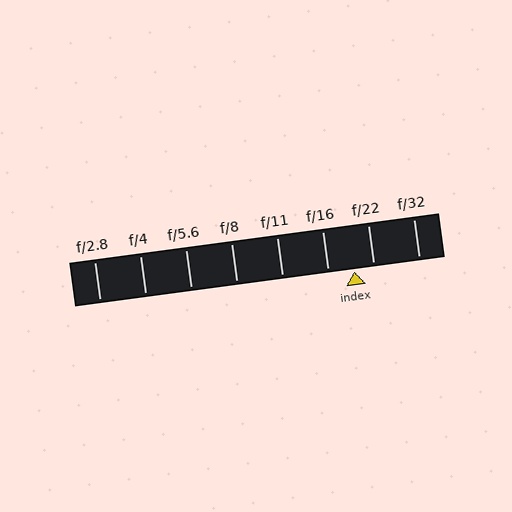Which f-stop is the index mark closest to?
The index mark is closest to f/22.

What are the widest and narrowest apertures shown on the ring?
The widest aperture shown is f/2.8 and the narrowest is f/32.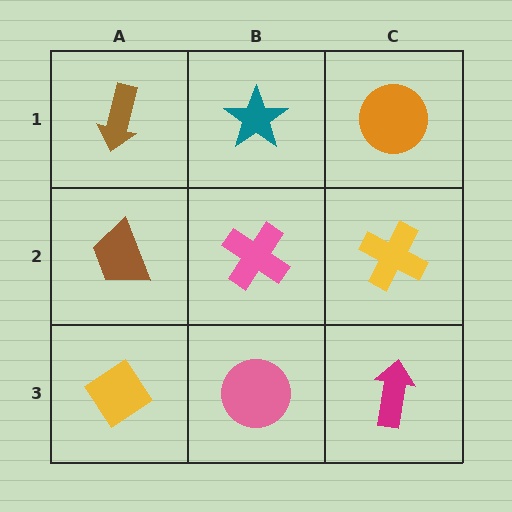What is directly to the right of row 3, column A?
A pink circle.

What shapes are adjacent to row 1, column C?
A yellow cross (row 2, column C), a teal star (row 1, column B).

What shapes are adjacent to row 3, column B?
A pink cross (row 2, column B), a yellow diamond (row 3, column A), a magenta arrow (row 3, column C).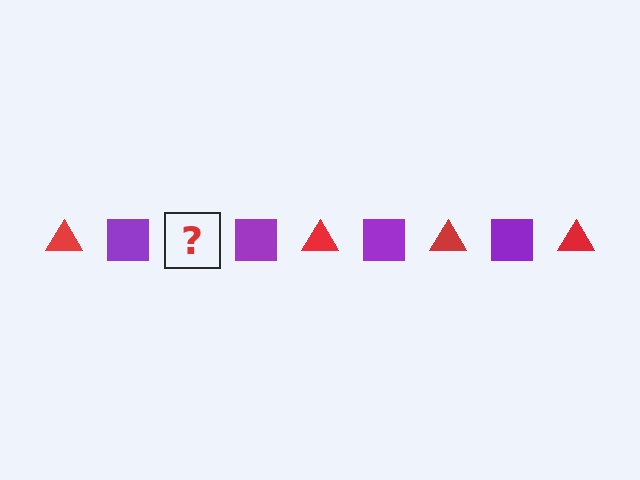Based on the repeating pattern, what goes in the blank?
The blank should be a red triangle.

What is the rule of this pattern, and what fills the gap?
The rule is that the pattern alternates between red triangle and purple square. The gap should be filled with a red triangle.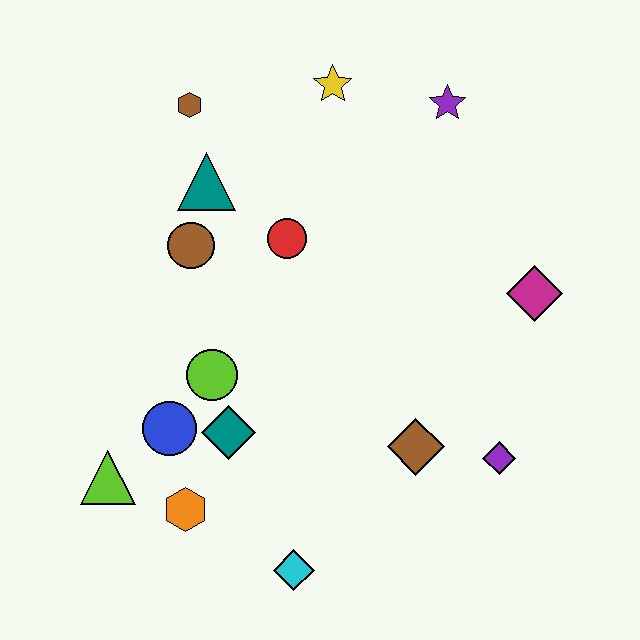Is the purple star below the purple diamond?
No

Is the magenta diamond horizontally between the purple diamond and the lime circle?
No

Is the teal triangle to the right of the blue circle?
Yes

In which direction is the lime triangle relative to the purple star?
The lime triangle is below the purple star.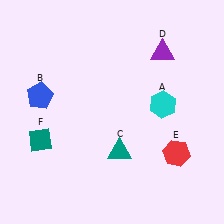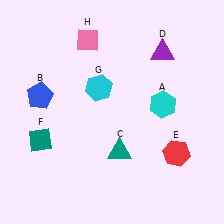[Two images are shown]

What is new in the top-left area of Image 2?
A pink diamond (H) was added in the top-left area of Image 2.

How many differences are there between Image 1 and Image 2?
There are 2 differences between the two images.